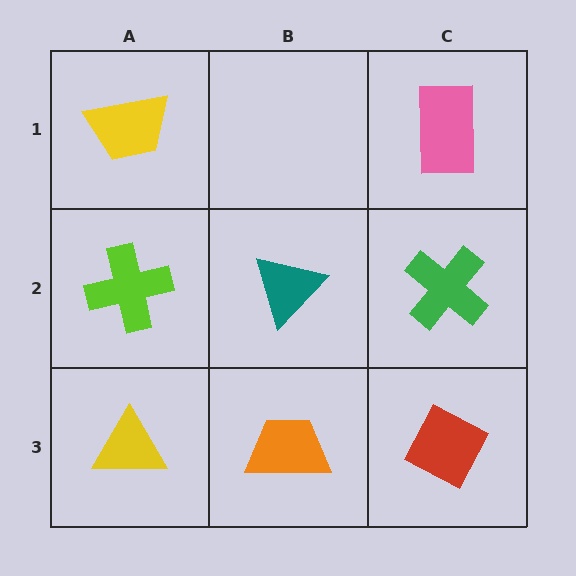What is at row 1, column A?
A yellow trapezoid.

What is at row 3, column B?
An orange trapezoid.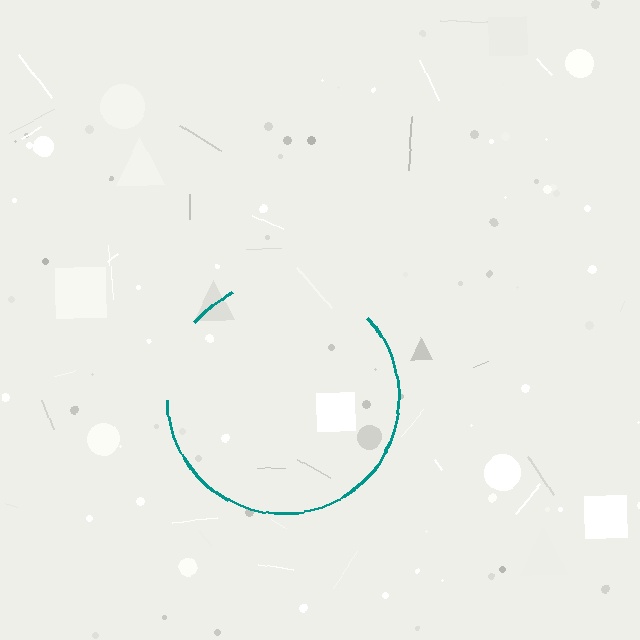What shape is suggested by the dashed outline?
The dashed outline suggests a circle.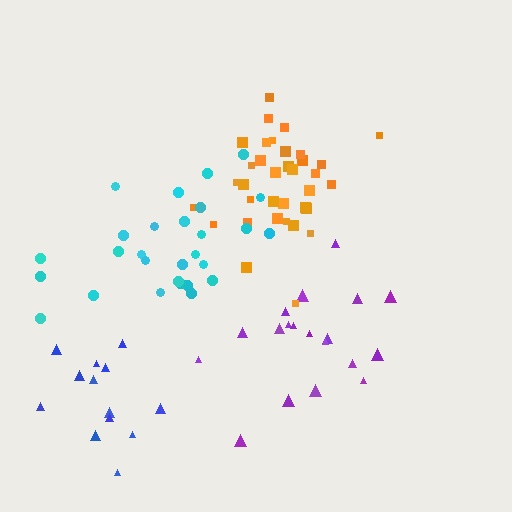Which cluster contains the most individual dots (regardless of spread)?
Orange (35).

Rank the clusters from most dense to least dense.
orange, cyan, blue, purple.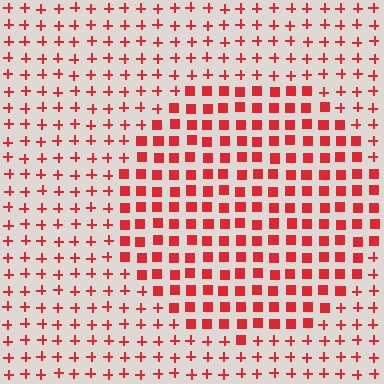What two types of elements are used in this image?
The image uses squares inside the circle region and plus signs outside it.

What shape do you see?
I see a circle.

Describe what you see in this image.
The image is filled with small red elements arranged in a uniform grid. A circle-shaped region contains squares, while the surrounding area contains plus signs. The boundary is defined purely by the change in element shape.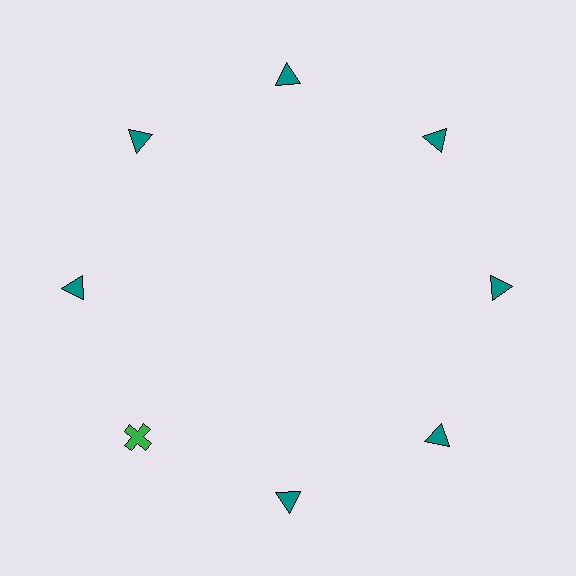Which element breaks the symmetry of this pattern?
The green cross at roughly the 8 o'clock position breaks the symmetry. All other shapes are teal triangles.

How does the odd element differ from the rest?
It differs in both color (green instead of teal) and shape (cross instead of triangle).